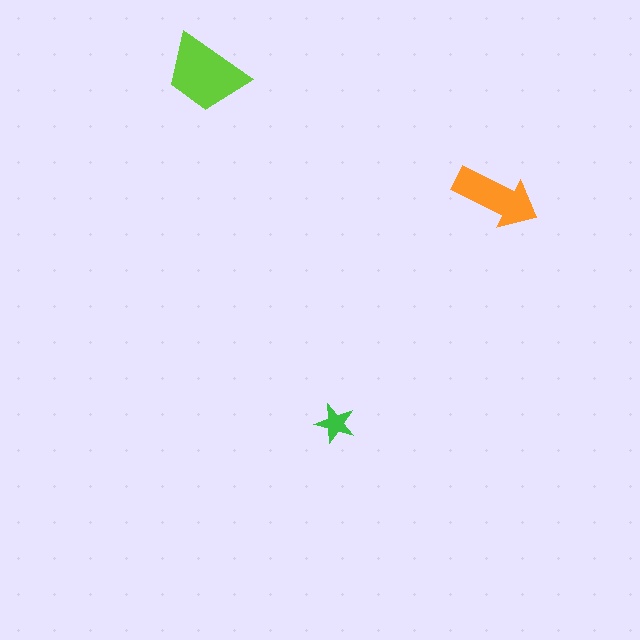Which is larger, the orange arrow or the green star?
The orange arrow.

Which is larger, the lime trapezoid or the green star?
The lime trapezoid.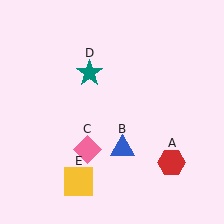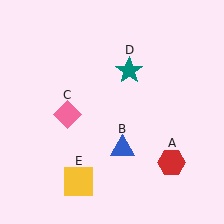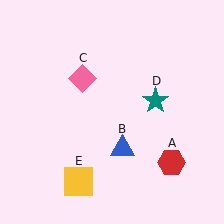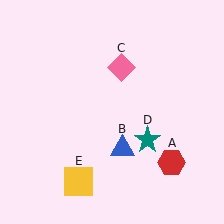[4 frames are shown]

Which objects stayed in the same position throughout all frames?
Red hexagon (object A) and blue triangle (object B) and yellow square (object E) remained stationary.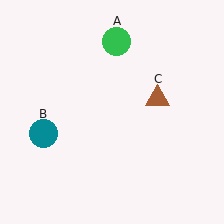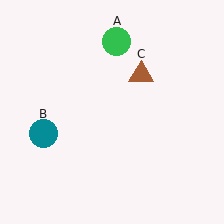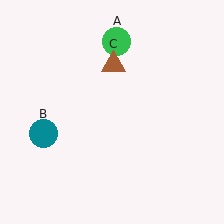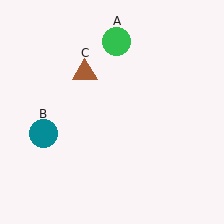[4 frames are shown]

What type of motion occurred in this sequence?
The brown triangle (object C) rotated counterclockwise around the center of the scene.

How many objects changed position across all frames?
1 object changed position: brown triangle (object C).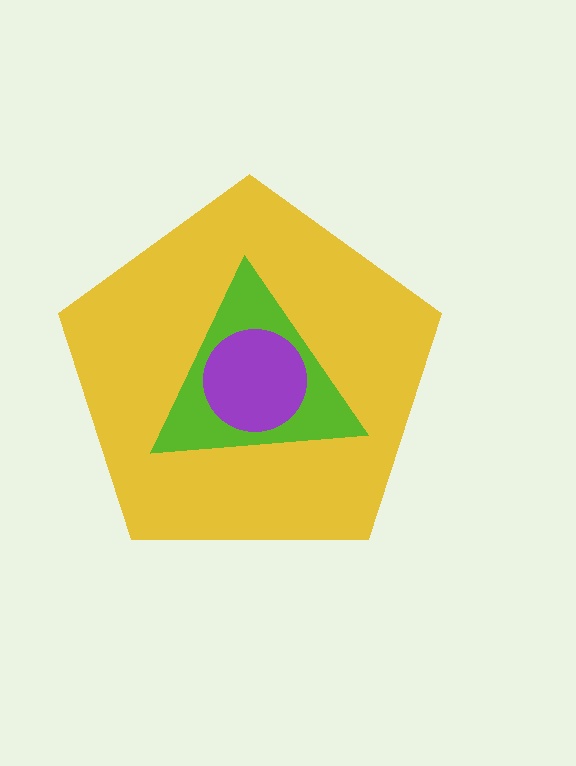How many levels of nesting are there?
3.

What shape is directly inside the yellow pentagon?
The lime triangle.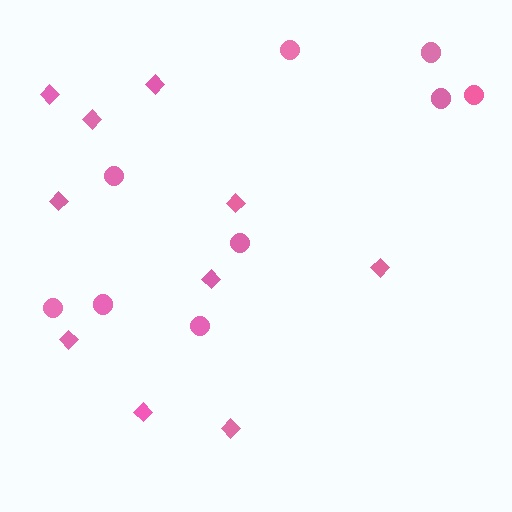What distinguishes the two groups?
There are 2 groups: one group of circles (9) and one group of diamonds (10).